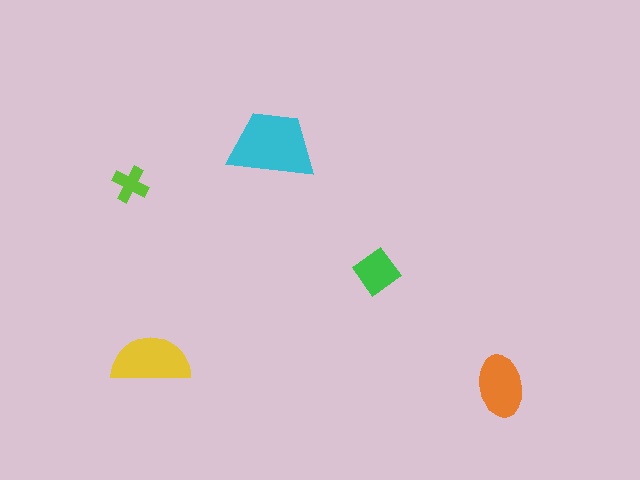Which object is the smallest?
The lime cross.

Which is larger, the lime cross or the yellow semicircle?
The yellow semicircle.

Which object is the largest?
The cyan trapezoid.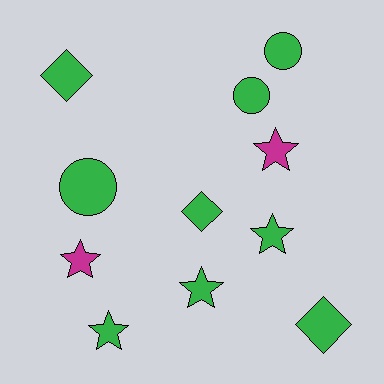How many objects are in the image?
There are 11 objects.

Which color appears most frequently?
Green, with 9 objects.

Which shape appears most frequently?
Star, with 5 objects.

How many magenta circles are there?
There are no magenta circles.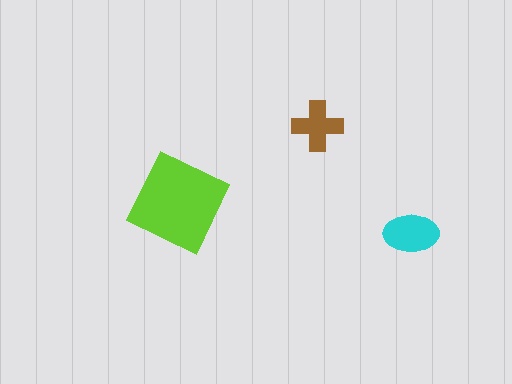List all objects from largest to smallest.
The lime diamond, the cyan ellipse, the brown cross.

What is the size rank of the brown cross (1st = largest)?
3rd.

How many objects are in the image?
There are 3 objects in the image.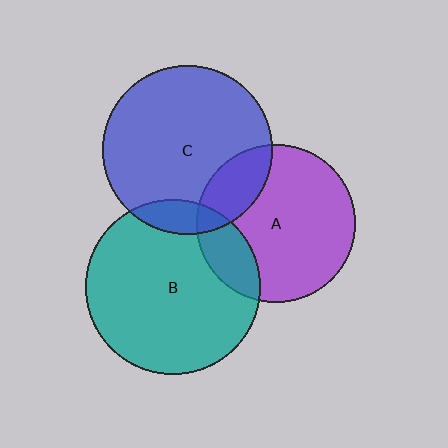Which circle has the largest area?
Circle B (teal).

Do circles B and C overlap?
Yes.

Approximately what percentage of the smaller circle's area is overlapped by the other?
Approximately 10%.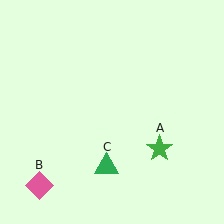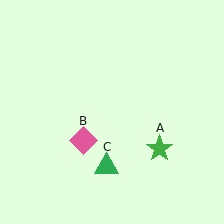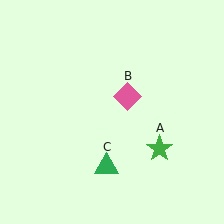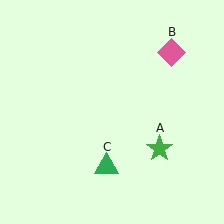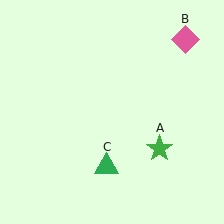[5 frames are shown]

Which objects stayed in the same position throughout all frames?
Green star (object A) and green triangle (object C) remained stationary.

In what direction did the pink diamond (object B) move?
The pink diamond (object B) moved up and to the right.